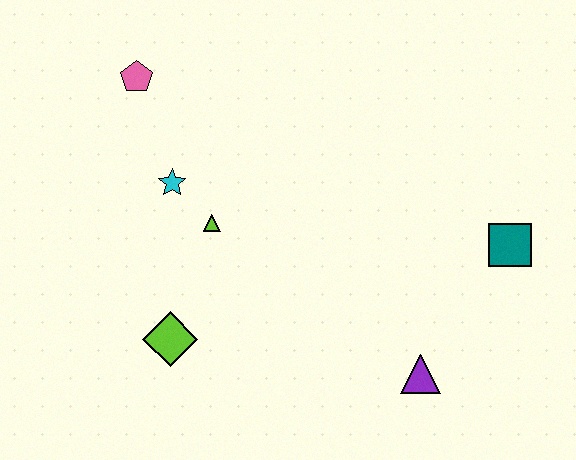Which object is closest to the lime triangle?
The cyan star is closest to the lime triangle.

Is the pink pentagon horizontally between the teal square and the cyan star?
No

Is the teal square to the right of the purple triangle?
Yes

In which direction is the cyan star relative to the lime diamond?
The cyan star is above the lime diamond.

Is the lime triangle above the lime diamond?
Yes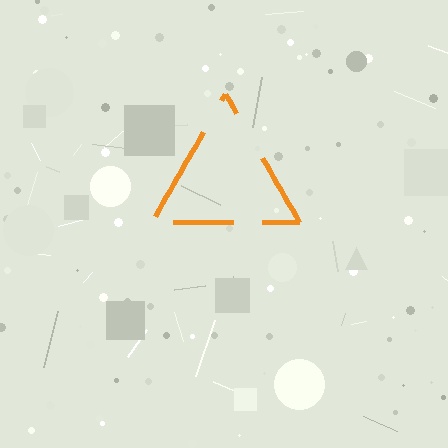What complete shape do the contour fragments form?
The contour fragments form a triangle.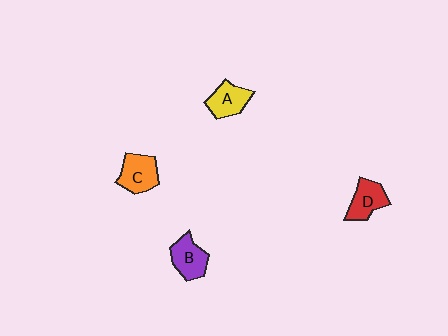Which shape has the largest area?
Shape C (orange).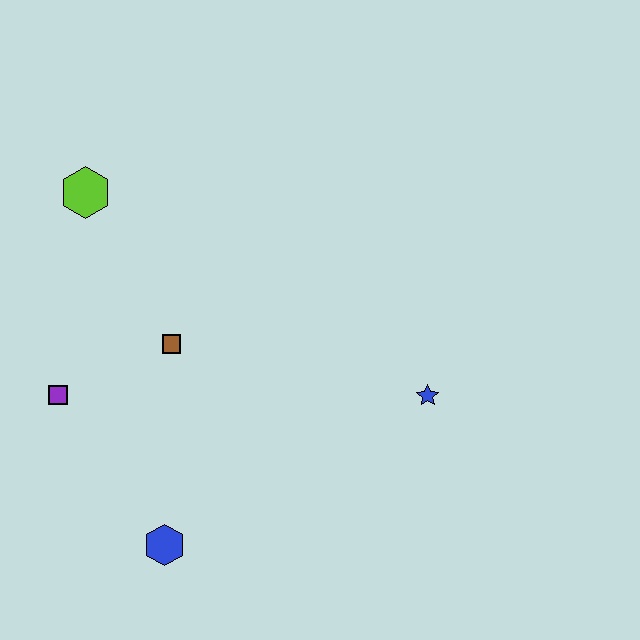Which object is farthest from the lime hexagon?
The blue star is farthest from the lime hexagon.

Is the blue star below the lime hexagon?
Yes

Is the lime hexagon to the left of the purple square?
No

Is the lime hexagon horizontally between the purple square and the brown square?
Yes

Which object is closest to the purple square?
The brown square is closest to the purple square.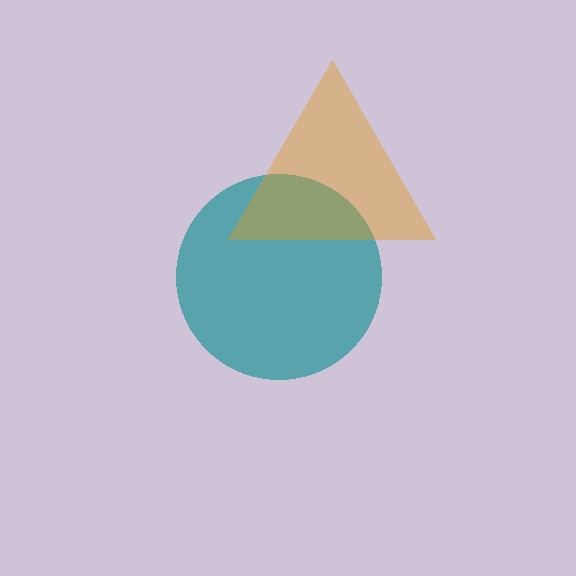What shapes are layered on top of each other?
The layered shapes are: a teal circle, an orange triangle.